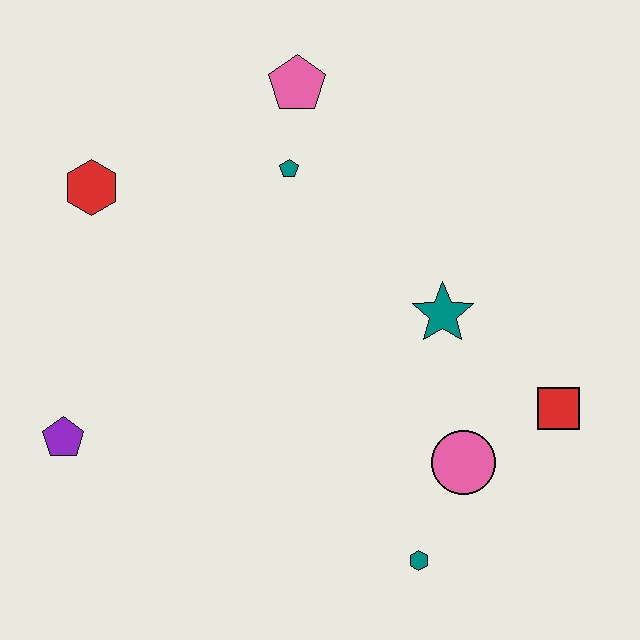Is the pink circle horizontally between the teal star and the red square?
Yes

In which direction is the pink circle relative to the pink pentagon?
The pink circle is below the pink pentagon.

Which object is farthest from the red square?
The red hexagon is farthest from the red square.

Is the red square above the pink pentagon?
No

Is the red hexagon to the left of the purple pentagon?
No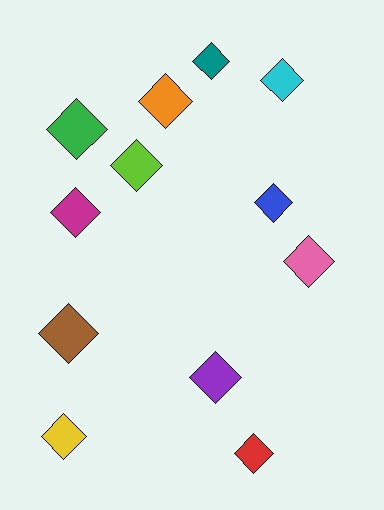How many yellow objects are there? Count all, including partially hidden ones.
There is 1 yellow object.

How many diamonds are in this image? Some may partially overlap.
There are 12 diamonds.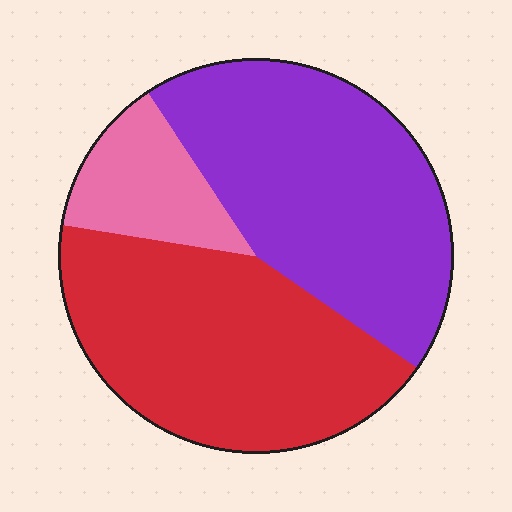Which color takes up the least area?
Pink, at roughly 15%.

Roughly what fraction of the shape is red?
Red takes up between a third and a half of the shape.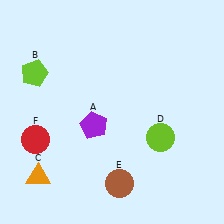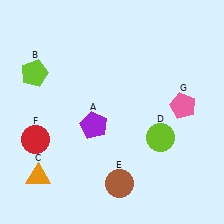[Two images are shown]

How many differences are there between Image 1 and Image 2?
There is 1 difference between the two images.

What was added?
A pink pentagon (G) was added in Image 2.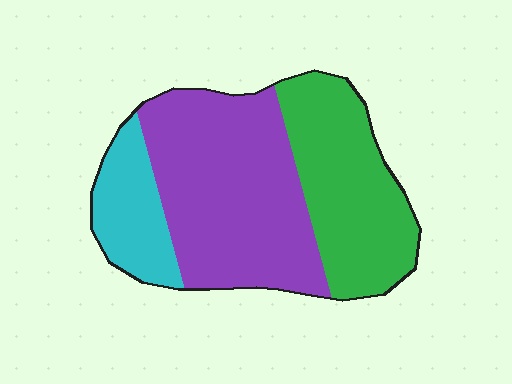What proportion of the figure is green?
Green covers about 35% of the figure.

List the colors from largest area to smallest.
From largest to smallest: purple, green, cyan.